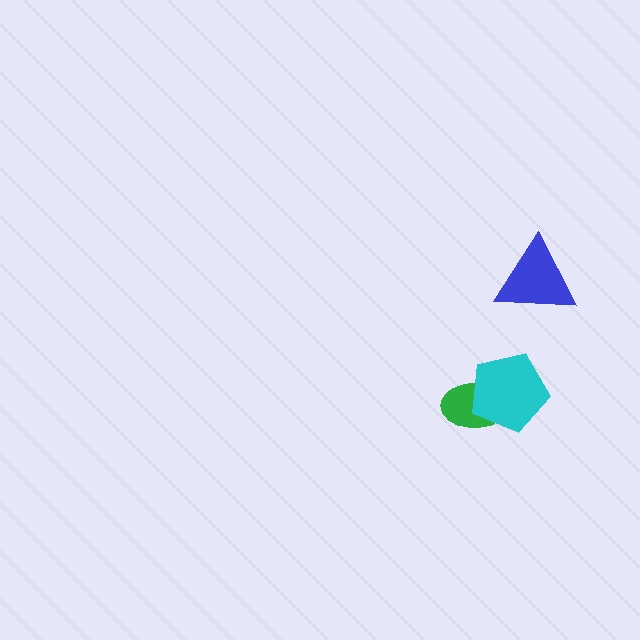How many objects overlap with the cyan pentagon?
1 object overlaps with the cyan pentagon.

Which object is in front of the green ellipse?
The cyan pentagon is in front of the green ellipse.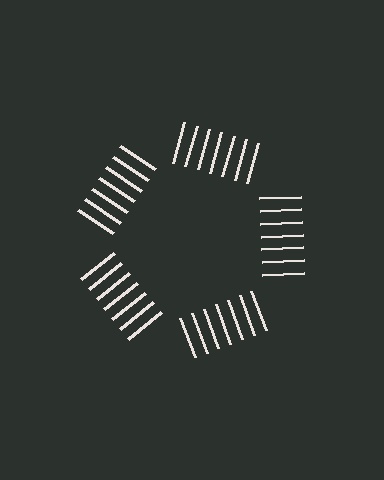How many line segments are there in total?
35 — 7 along each of the 5 edges.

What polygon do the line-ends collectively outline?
An illusory pentagon — the line segments terminate on its edges but no continuous stroke is drawn.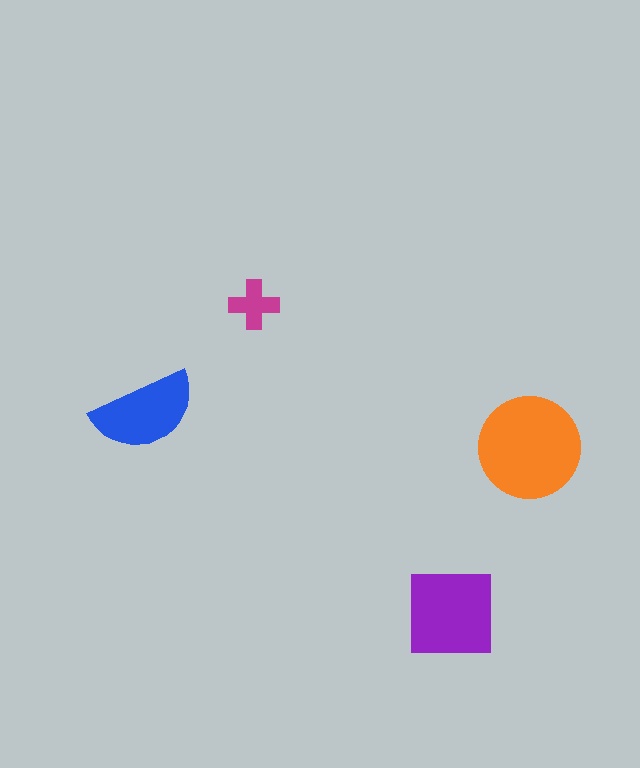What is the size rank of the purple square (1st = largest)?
2nd.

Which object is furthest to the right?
The orange circle is rightmost.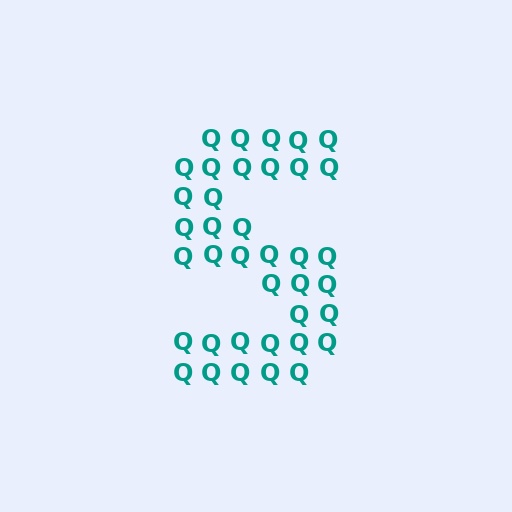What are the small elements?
The small elements are letter Q's.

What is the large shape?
The large shape is the letter S.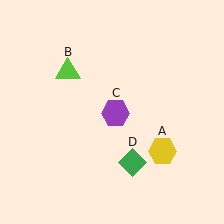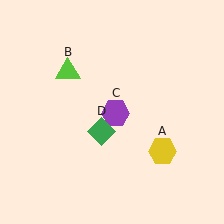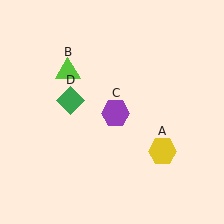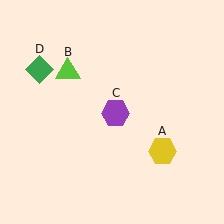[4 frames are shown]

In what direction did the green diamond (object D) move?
The green diamond (object D) moved up and to the left.